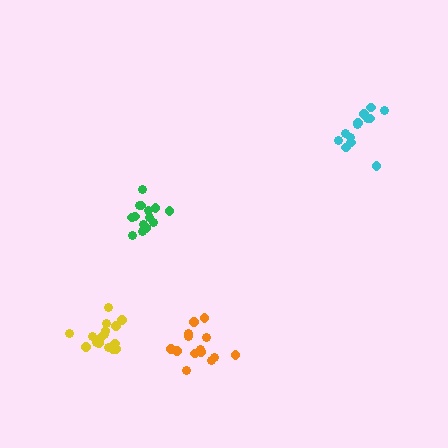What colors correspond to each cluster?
The clusters are colored: cyan, green, yellow, orange.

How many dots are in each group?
Group 1: 13 dots, Group 2: 14 dots, Group 3: 17 dots, Group 4: 14 dots (58 total).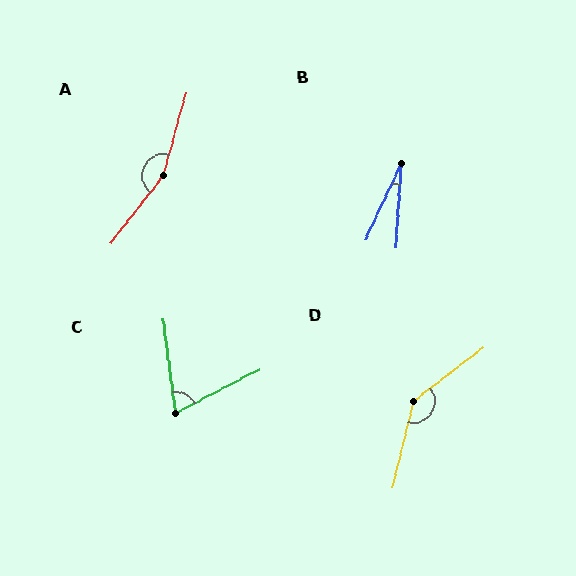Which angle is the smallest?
B, at approximately 22 degrees.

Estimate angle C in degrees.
Approximately 70 degrees.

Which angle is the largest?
A, at approximately 158 degrees.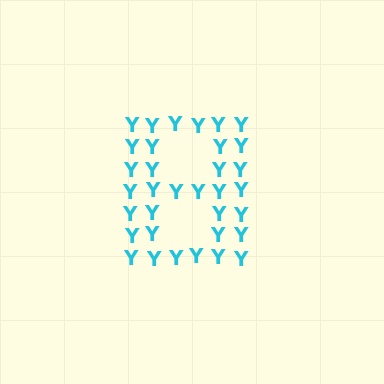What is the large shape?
The large shape is the letter B.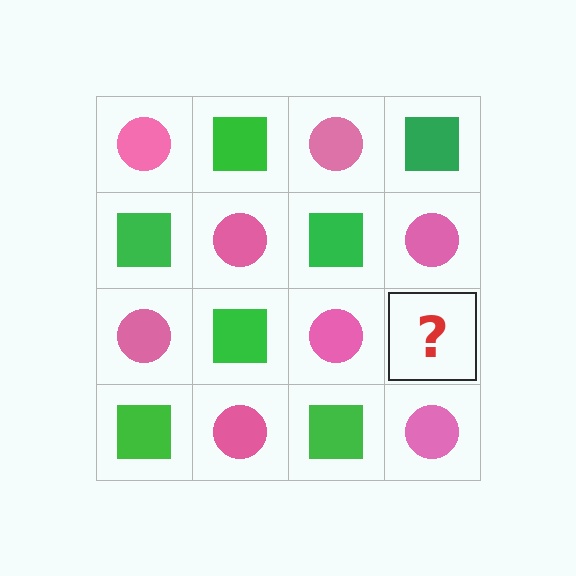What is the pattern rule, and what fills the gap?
The rule is that it alternates pink circle and green square in a checkerboard pattern. The gap should be filled with a green square.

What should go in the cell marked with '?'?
The missing cell should contain a green square.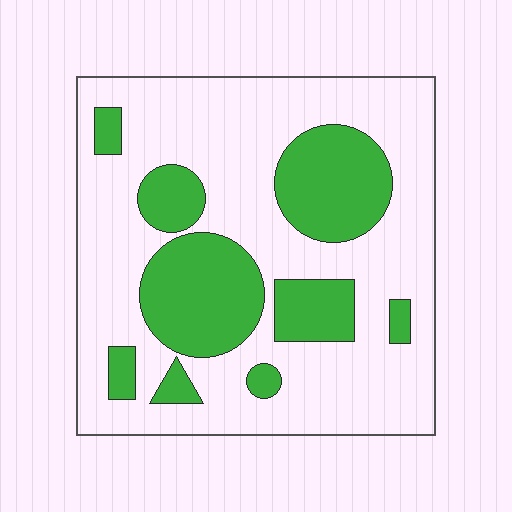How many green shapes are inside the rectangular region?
9.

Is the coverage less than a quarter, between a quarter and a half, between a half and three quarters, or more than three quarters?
Between a quarter and a half.